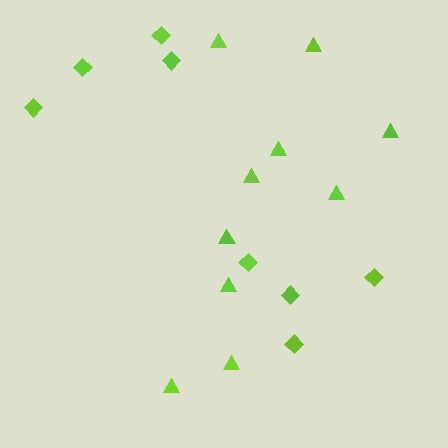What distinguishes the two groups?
There are 2 groups: one group of diamonds (8) and one group of triangles (10).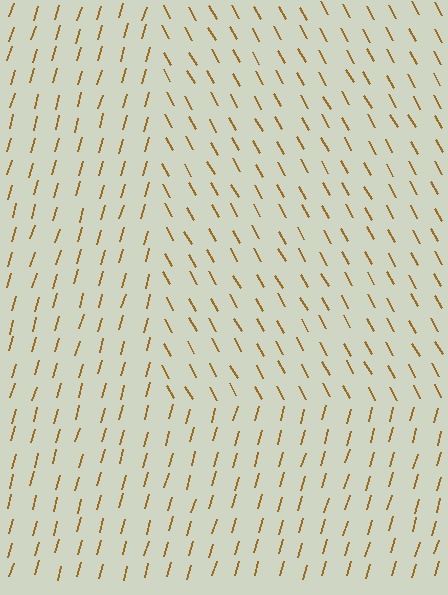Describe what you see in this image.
The image is filled with small brown line segments. A rectangle region in the image has lines oriented differently from the surrounding lines, creating a visible texture boundary.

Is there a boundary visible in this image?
Yes, there is a texture boundary formed by a change in line orientation.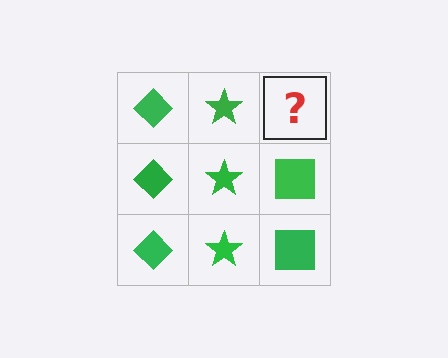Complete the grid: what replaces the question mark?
The question mark should be replaced with a green square.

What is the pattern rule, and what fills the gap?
The rule is that each column has a consistent shape. The gap should be filled with a green square.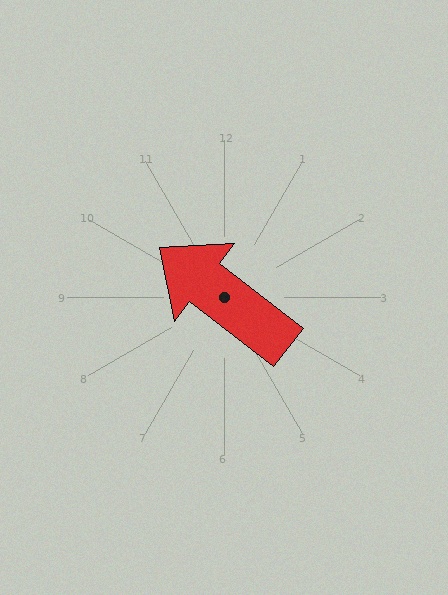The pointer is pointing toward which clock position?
Roughly 10 o'clock.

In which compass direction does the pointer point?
Northwest.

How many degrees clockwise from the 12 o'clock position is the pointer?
Approximately 308 degrees.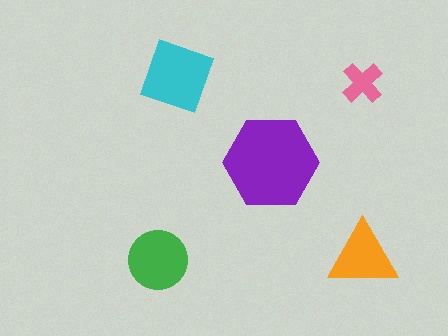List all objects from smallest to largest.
The pink cross, the orange triangle, the green circle, the cyan diamond, the purple hexagon.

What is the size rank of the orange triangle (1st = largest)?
4th.